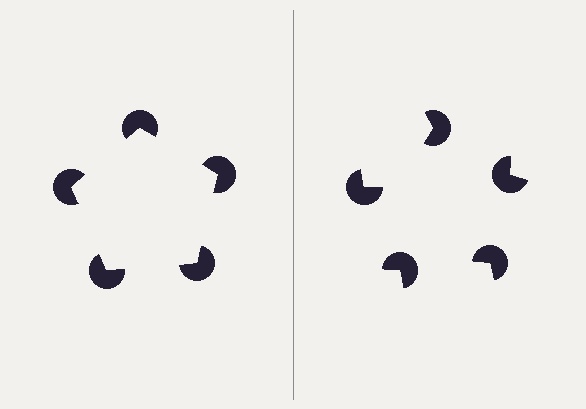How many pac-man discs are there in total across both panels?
10 — 5 on each side.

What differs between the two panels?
The pac-man discs are positioned identically on both sides; only the wedge orientations differ. On the left they align to a pentagon; on the right they are misaligned.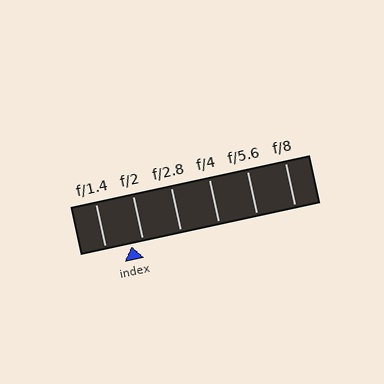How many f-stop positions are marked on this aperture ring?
There are 6 f-stop positions marked.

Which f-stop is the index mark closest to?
The index mark is closest to f/2.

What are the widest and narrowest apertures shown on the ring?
The widest aperture shown is f/1.4 and the narrowest is f/8.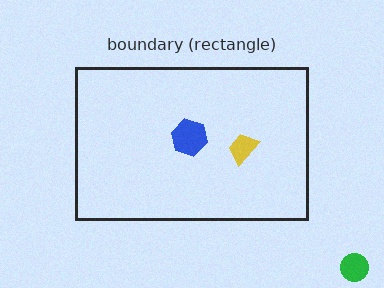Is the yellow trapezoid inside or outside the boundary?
Inside.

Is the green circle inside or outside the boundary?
Outside.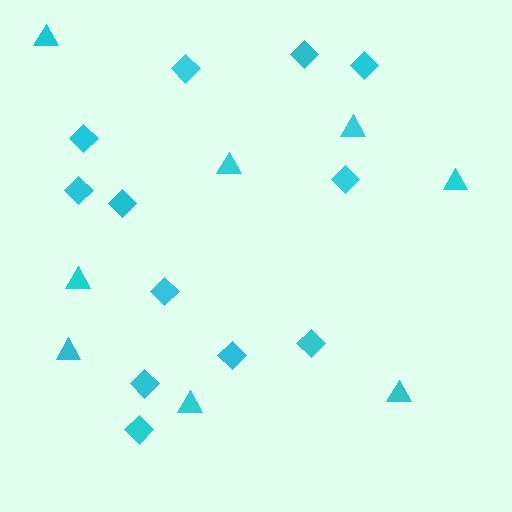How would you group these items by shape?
There are 2 groups: one group of diamonds (12) and one group of triangles (8).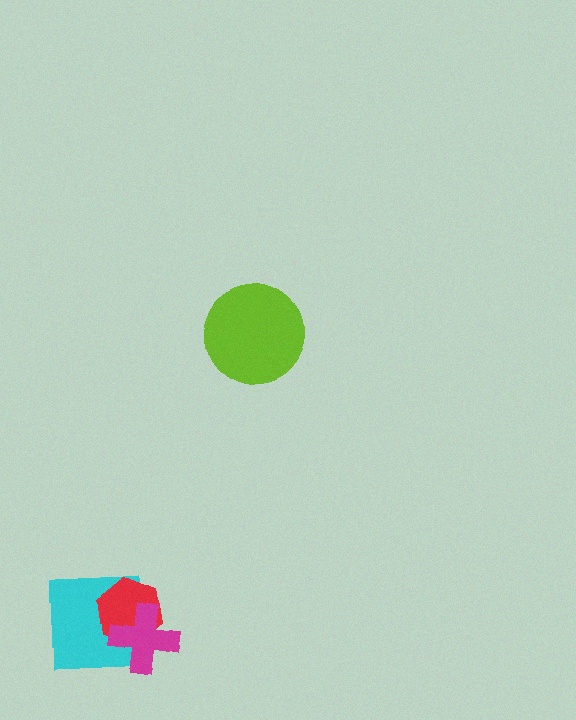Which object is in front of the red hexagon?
The magenta cross is in front of the red hexagon.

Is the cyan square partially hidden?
Yes, it is partially covered by another shape.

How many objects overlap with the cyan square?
2 objects overlap with the cyan square.